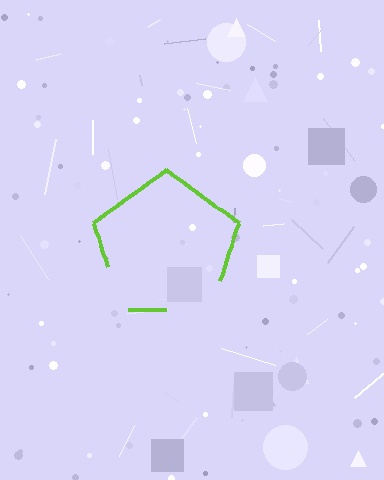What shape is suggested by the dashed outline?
The dashed outline suggests a pentagon.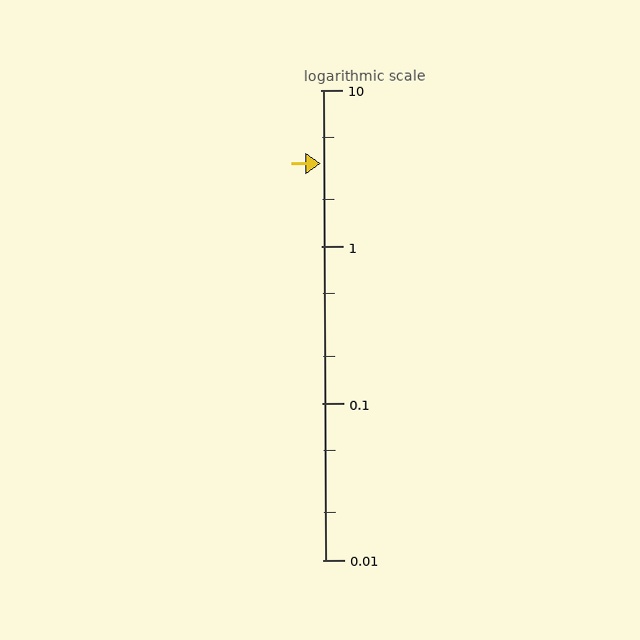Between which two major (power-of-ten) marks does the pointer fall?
The pointer is between 1 and 10.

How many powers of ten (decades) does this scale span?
The scale spans 3 decades, from 0.01 to 10.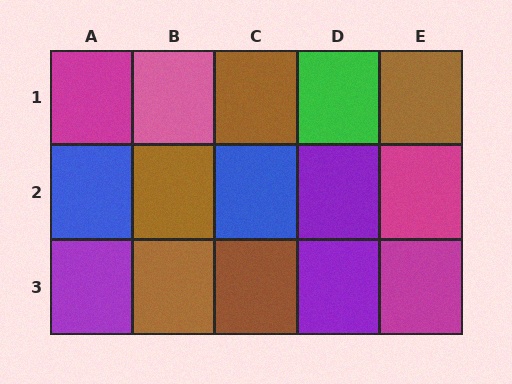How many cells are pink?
1 cell is pink.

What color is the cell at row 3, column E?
Magenta.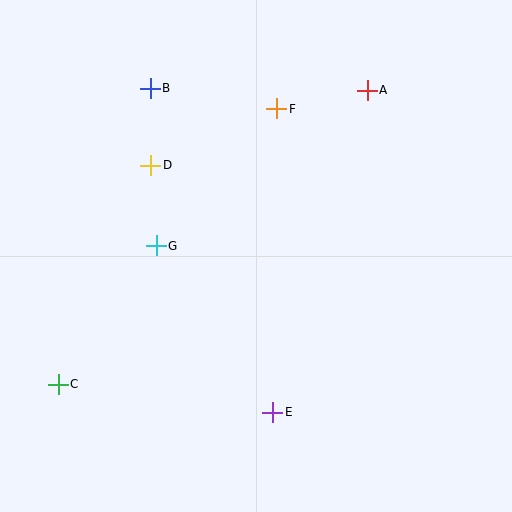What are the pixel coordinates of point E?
Point E is at (273, 412).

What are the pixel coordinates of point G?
Point G is at (156, 246).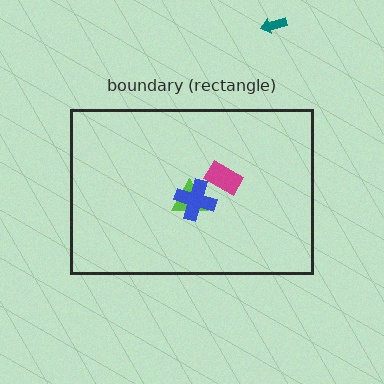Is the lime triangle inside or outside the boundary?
Inside.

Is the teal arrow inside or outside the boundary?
Outside.